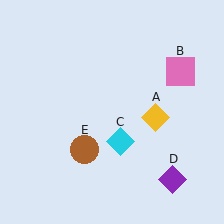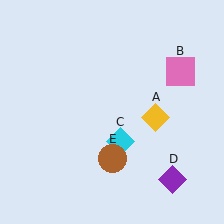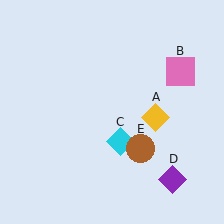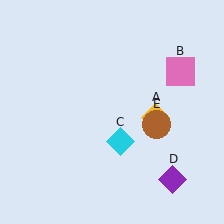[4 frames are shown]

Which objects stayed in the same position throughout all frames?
Yellow diamond (object A) and pink square (object B) and cyan diamond (object C) and purple diamond (object D) remained stationary.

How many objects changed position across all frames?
1 object changed position: brown circle (object E).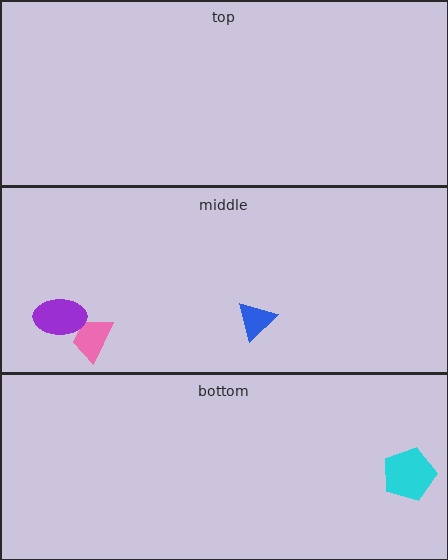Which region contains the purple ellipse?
The middle region.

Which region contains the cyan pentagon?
The bottom region.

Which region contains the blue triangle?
The middle region.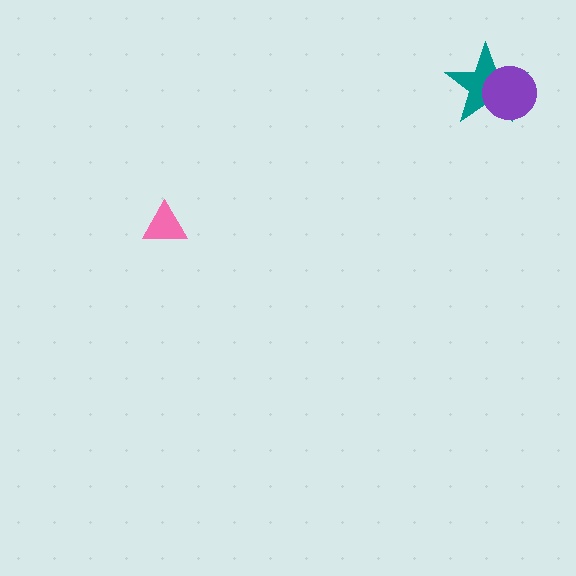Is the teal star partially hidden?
Yes, it is partially covered by another shape.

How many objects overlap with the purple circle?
1 object overlaps with the purple circle.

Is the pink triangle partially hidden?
No, no other shape covers it.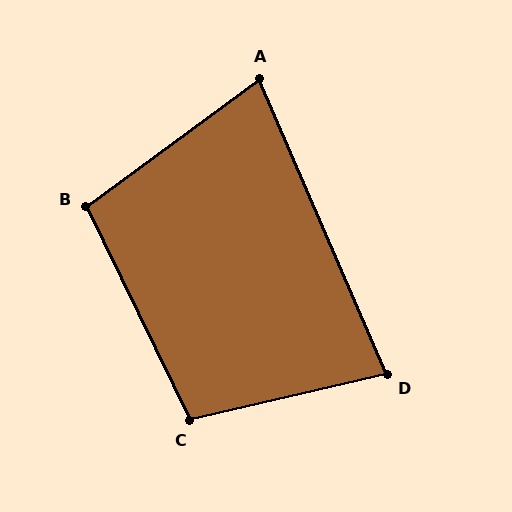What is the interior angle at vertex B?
Approximately 100 degrees (obtuse).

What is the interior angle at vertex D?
Approximately 80 degrees (acute).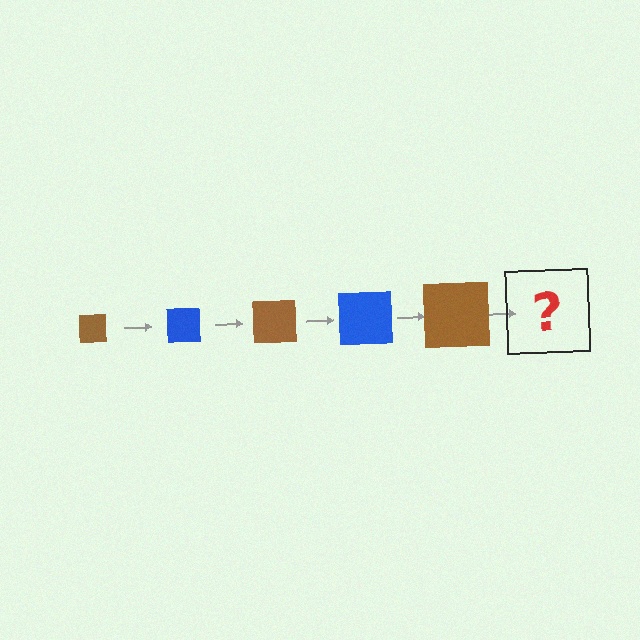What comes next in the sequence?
The next element should be a blue square, larger than the previous one.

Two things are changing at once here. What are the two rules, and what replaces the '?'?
The two rules are that the square grows larger each step and the color cycles through brown and blue. The '?' should be a blue square, larger than the previous one.